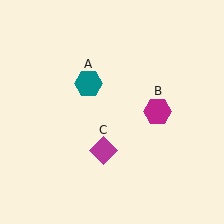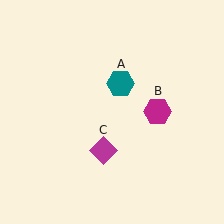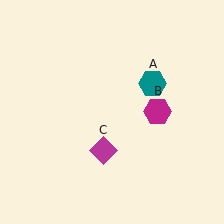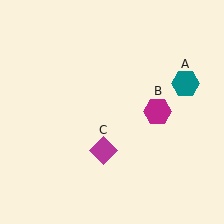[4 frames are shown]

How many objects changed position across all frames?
1 object changed position: teal hexagon (object A).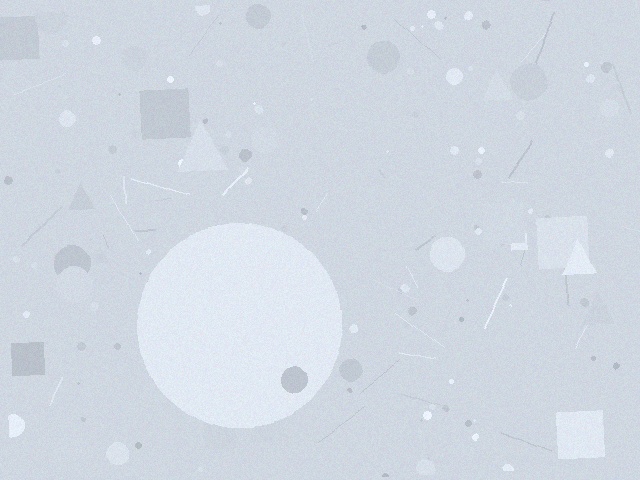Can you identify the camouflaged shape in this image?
The camouflaged shape is a circle.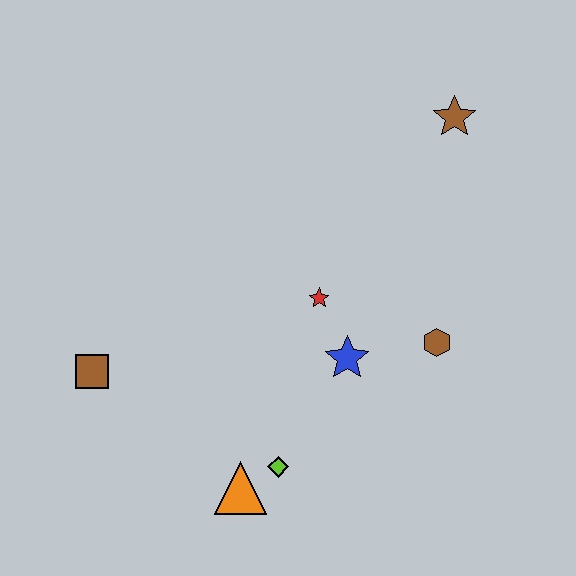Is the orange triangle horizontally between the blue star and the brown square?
Yes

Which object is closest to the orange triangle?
The lime diamond is closest to the orange triangle.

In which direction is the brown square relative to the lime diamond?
The brown square is to the left of the lime diamond.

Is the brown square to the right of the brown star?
No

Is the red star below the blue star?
No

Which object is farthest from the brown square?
The brown star is farthest from the brown square.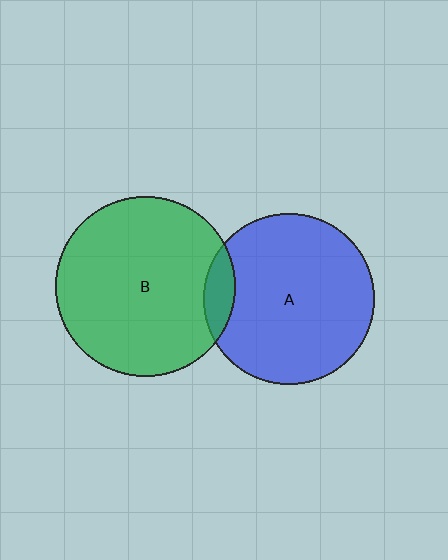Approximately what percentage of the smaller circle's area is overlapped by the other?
Approximately 10%.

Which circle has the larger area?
Circle B (green).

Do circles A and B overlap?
Yes.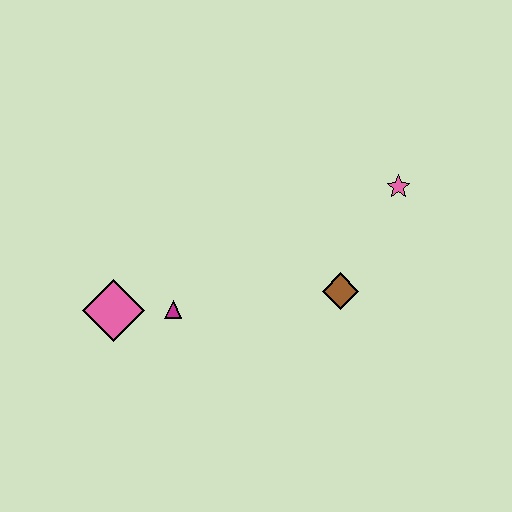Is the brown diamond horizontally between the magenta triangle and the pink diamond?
No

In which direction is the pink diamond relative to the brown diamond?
The pink diamond is to the left of the brown diamond.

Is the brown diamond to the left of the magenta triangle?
No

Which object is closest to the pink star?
The brown diamond is closest to the pink star.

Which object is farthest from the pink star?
The pink diamond is farthest from the pink star.